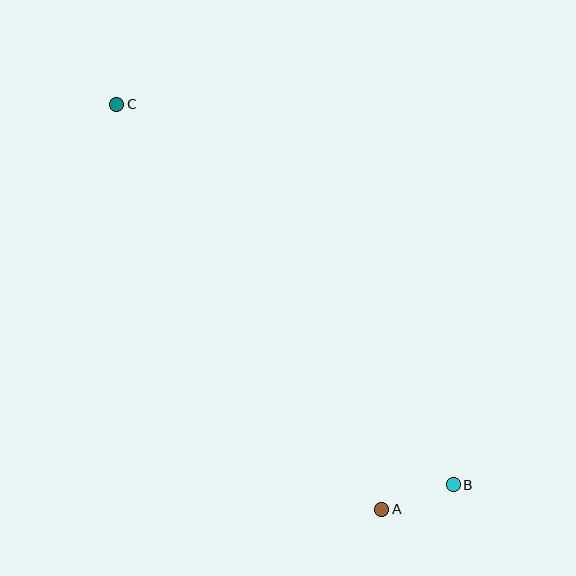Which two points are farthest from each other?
Points B and C are farthest from each other.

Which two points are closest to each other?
Points A and B are closest to each other.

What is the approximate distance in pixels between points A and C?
The distance between A and C is approximately 484 pixels.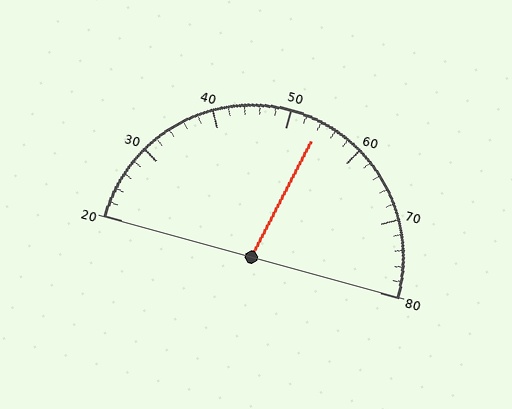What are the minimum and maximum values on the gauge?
The gauge ranges from 20 to 80.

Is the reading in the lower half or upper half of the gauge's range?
The reading is in the upper half of the range (20 to 80).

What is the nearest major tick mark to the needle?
The nearest major tick mark is 50.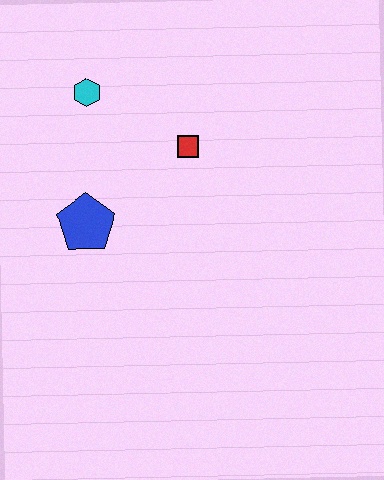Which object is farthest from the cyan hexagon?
The blue pentagon is farthest from the cyan hexagon.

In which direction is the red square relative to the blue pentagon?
The red square is to the right of the blue pentagon.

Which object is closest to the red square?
The cyan hexagon is closest to the red square.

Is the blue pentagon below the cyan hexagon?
Yes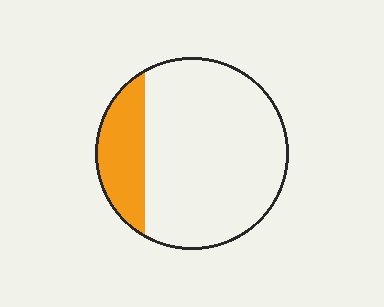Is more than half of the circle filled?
No.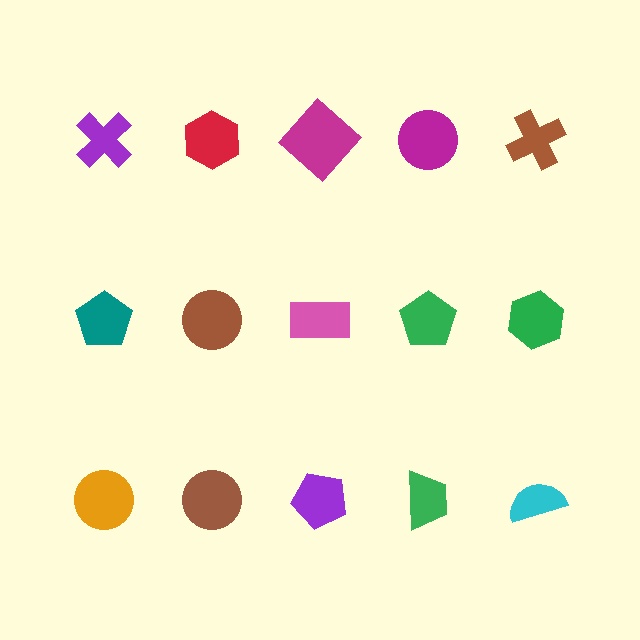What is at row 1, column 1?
A purple cross.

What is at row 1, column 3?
A magenta diamond.